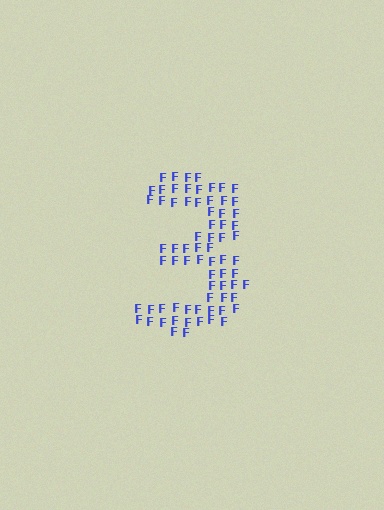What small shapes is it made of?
It is made of small letter F's.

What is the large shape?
The large shape is the digit 3.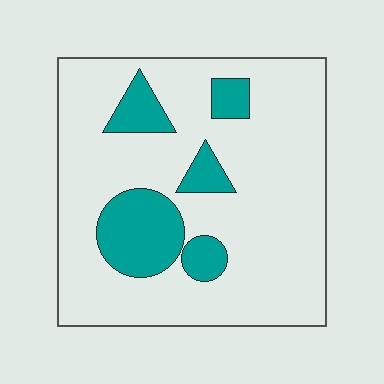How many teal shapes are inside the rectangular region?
5.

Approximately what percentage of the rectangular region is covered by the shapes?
Approximately 20%.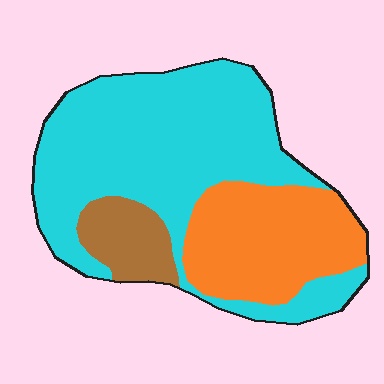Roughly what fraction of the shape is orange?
Orange covers 29% of the shape.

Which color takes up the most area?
Cyan, at roughly 60%.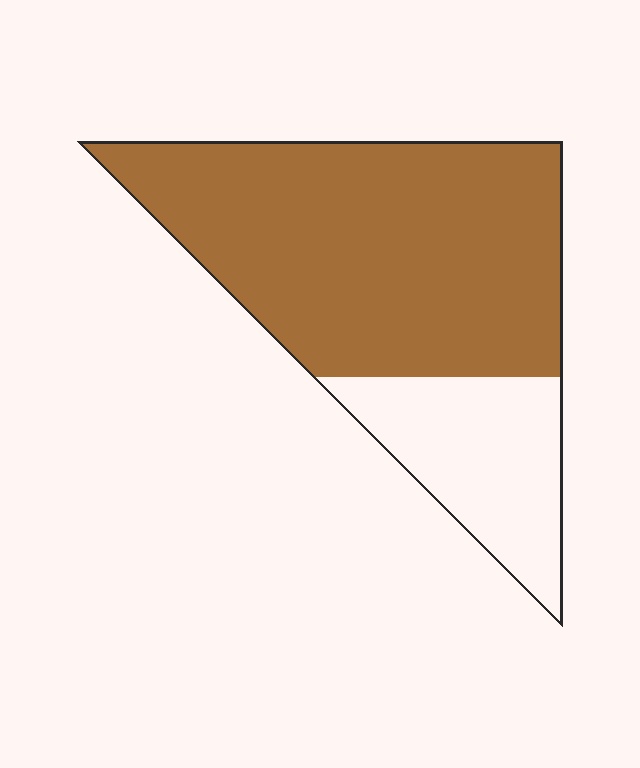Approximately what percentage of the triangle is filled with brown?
Approximately 75%.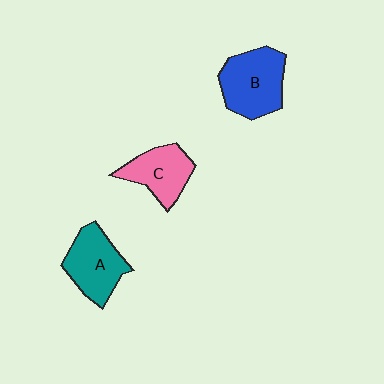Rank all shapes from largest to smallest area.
From largest to smallest: B (blue), A (teal), C (pink).